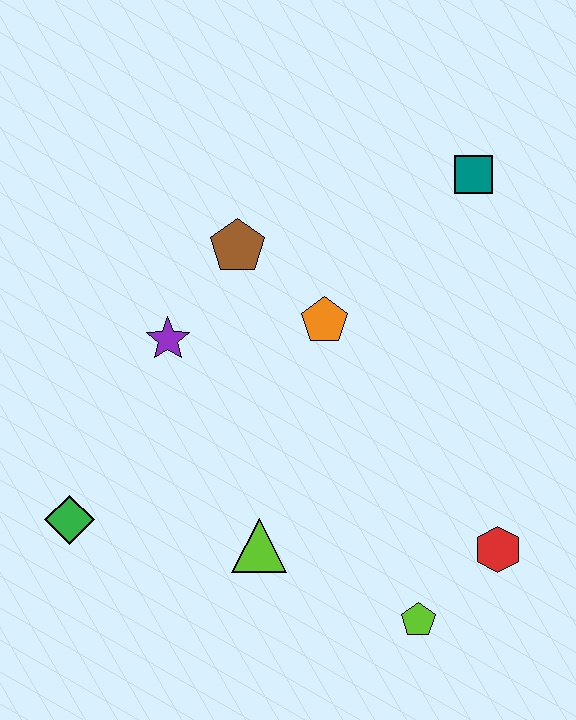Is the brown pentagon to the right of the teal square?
No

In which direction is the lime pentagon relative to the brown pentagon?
The lime pentagon is below the brown pentagon.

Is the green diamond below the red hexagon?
No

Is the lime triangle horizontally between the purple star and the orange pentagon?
Yes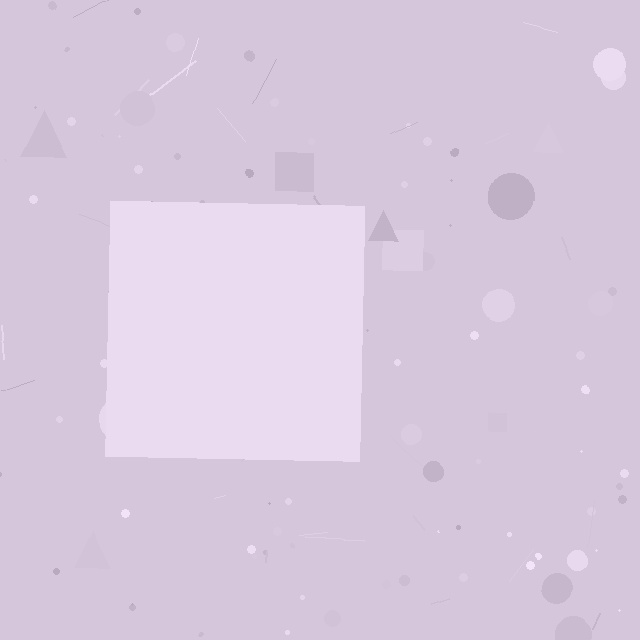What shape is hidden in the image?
A square is hidden in the image.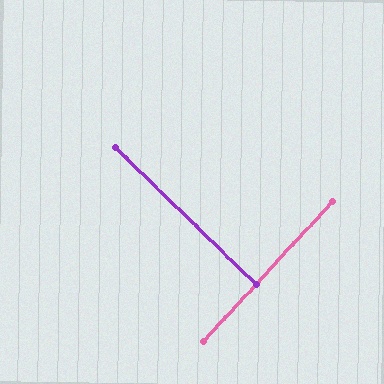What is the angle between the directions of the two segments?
Approximately 88 degrees.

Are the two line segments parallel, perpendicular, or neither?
Perpendicular — they meet at approximately 88°.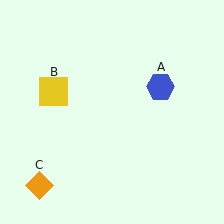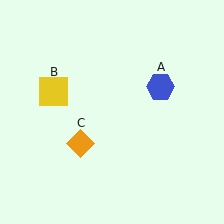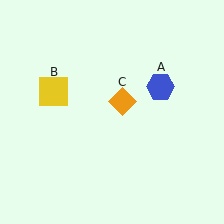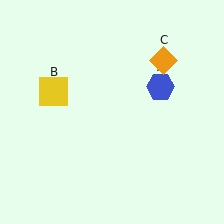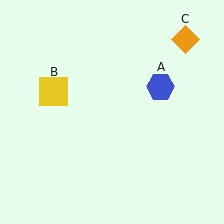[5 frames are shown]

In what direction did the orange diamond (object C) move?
The orange diamond (object C) moved up and to the right.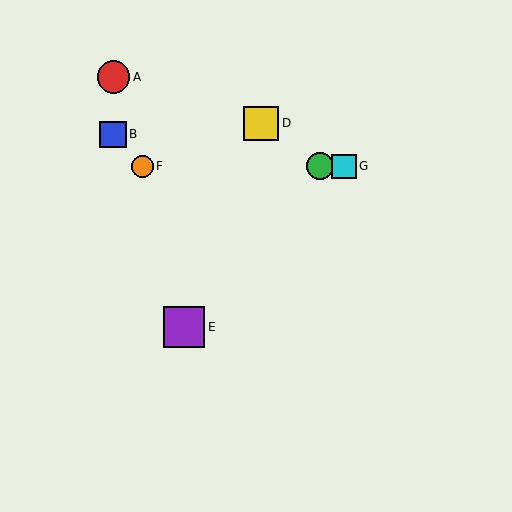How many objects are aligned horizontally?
3 objects (C, F, G) are aligned horizontally.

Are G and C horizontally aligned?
Yes, both are at y≈166.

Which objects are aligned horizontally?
Objects C, F, G are aligned horizontally.